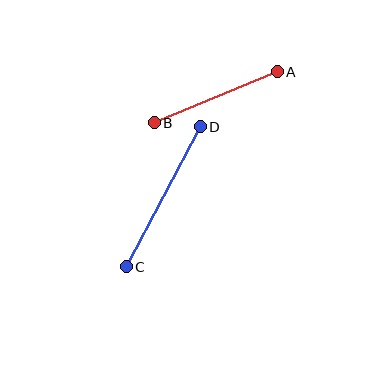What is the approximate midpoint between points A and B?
The midpoint is at approximately (216, 97) pixels.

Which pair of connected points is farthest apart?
Points C and D are farthest apart.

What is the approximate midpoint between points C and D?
The midpoint is at approximately (163, 197) pixels.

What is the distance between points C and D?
The distance is approximately 159 pixels.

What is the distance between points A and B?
The distance is approximately 133 pixels.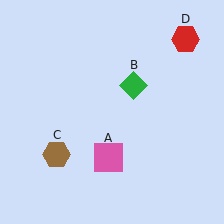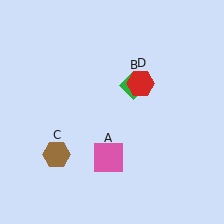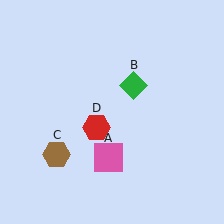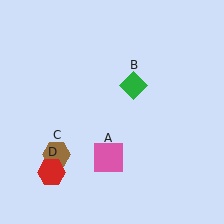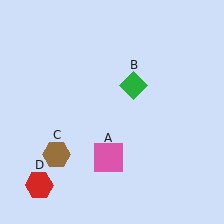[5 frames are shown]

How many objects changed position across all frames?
1 object changed position: red hexagon (object D).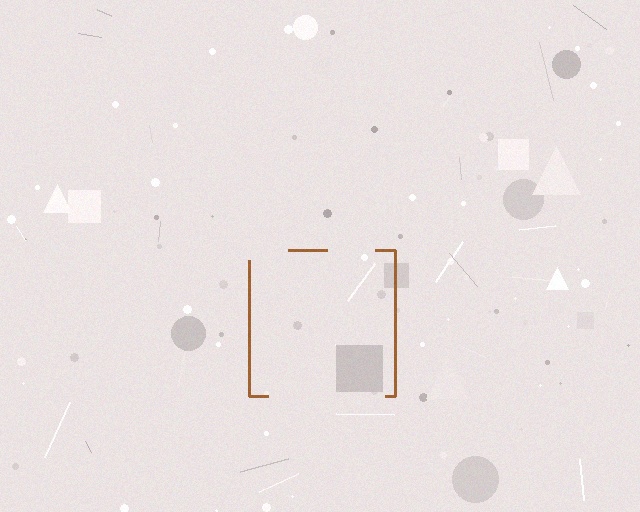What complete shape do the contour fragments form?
The contour fragments form a square.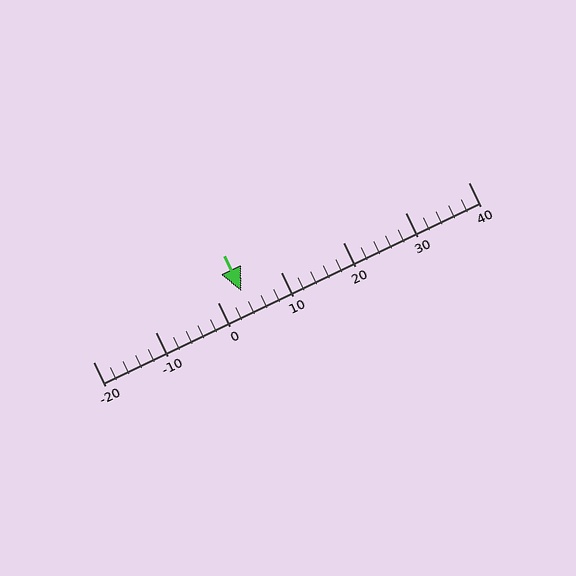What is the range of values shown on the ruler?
The ruler shows values from -20 to 40.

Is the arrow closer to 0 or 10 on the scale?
The arrow is closer to 0.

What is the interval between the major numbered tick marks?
The major tick marks are spaced 10 units apart.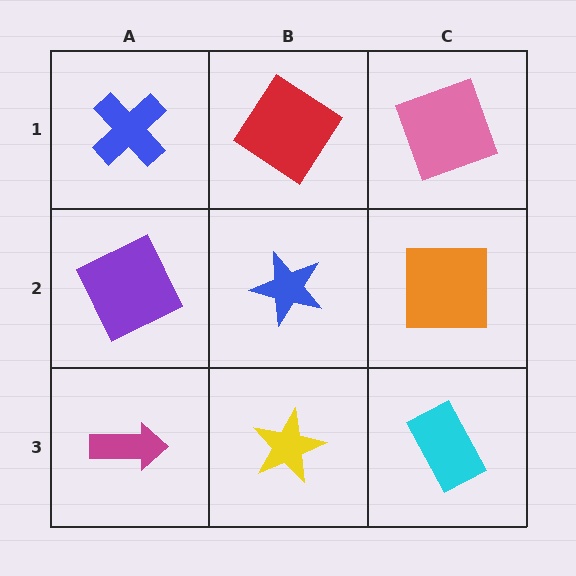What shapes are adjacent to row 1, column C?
An orange square (row 2, column C), a red diamond (row 1, column B).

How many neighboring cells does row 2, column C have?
3.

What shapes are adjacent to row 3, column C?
An orange square (row 2, column C), a yellow star (row 3, column B).